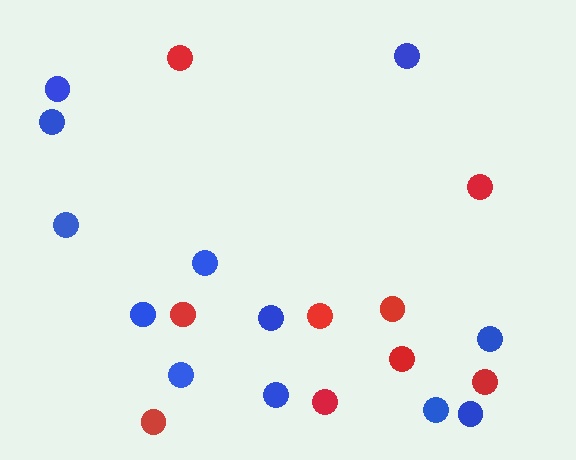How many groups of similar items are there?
There are 2 groups: one group of red circles (9) and one group of blue circles (12).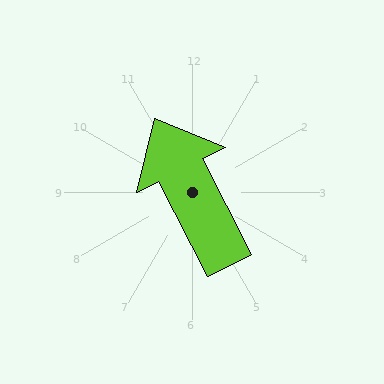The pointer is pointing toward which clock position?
Roughly 11 o'clock.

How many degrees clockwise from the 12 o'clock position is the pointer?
Approximately 333 degrees.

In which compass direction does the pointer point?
Northwest.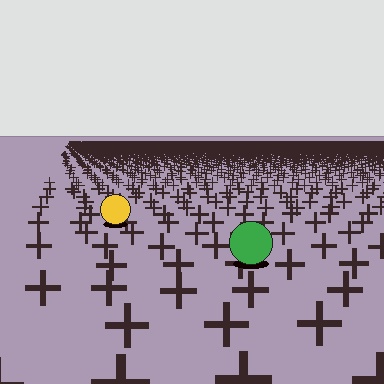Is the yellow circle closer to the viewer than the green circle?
No. The green circle is closer — you can tell from the texture gradient: the ground texture is coarser near it.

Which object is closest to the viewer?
The green circle is closest. The texture marks near it are larger and more spread out.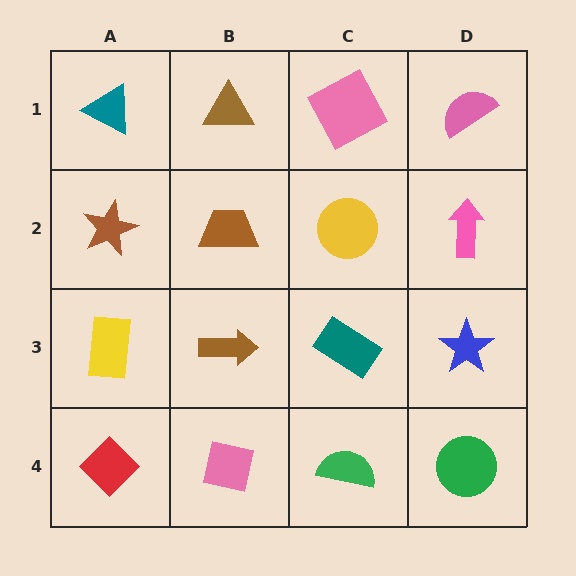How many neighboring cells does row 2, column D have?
3.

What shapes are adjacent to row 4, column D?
A blue star (row 3, column D), a green semicircle (row 4, column C).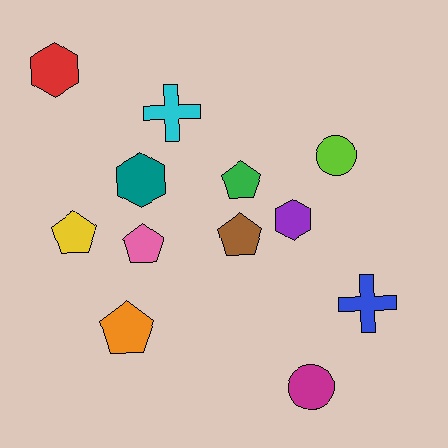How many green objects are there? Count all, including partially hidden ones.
There is 1 green object.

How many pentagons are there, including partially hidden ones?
There are 5 pentagons.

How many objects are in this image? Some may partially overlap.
There are 12 objects.